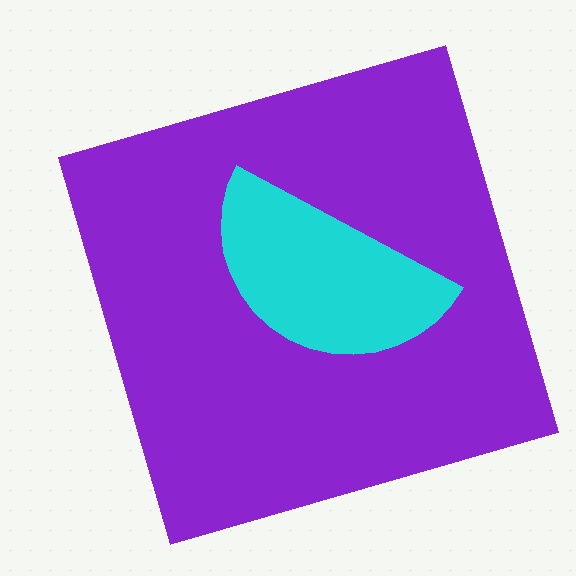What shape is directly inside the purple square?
The cyan semicircle.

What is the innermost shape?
The cyan semicircle.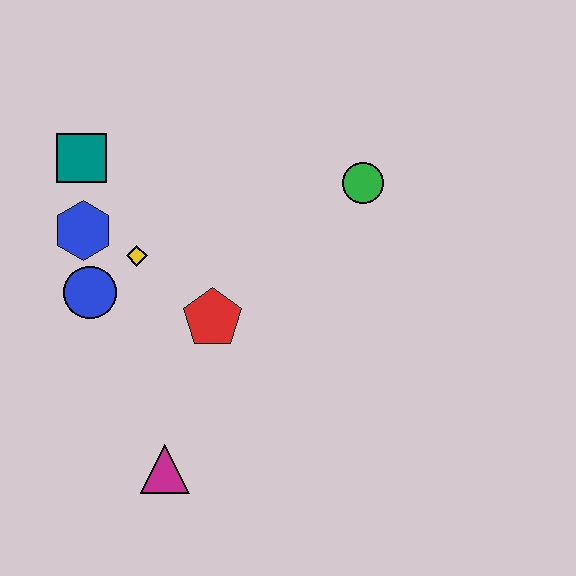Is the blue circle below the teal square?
Yes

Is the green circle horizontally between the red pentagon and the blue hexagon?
No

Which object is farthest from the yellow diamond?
The green circle is farthest from the yellow diamond.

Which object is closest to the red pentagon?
The yellow diamond is closest to the red pentagon.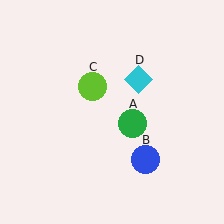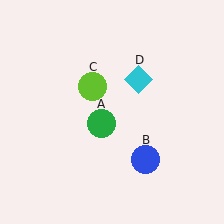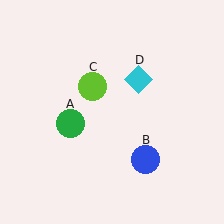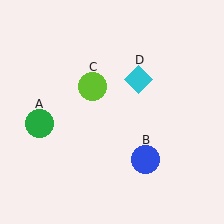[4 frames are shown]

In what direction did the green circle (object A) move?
The green circle (object A) moved left.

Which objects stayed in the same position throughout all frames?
Blue circle (object B) and lime circle (object C) and cyan diamond (object D) remained stationary.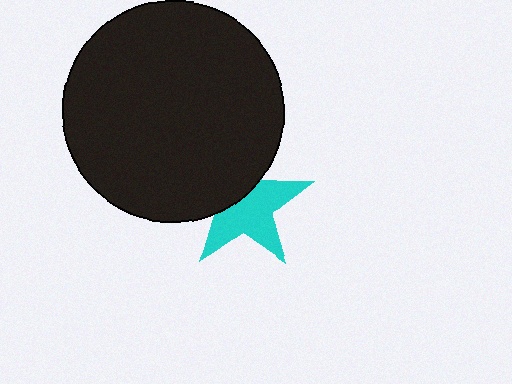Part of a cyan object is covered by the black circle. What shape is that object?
It is a star.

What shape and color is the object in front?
The object in front is a black circle.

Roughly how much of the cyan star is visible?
About half of it is visible (roughly 60%).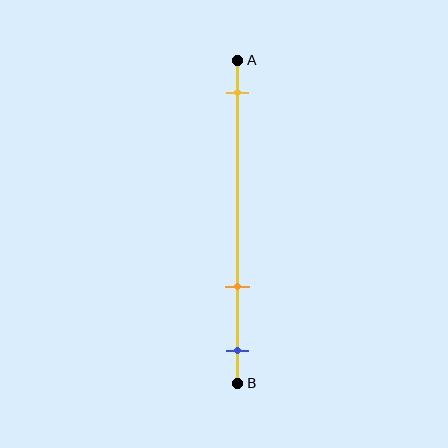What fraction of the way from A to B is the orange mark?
The orange mark is approximately 70% (0.7) of the way from A to B.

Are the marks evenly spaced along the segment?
No, the marks are not evenly spaced.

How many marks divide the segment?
There are 3 marks dividing the segment.